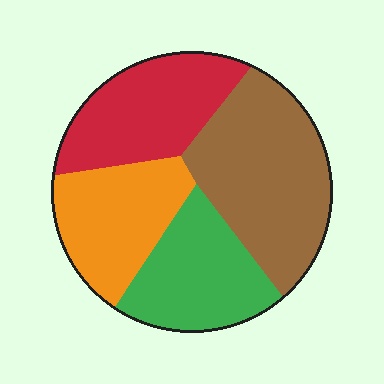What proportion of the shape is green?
Green takes up about one fifth (1/5) of the shape.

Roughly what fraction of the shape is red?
Red takes up about one quarter (1/4) of the shape.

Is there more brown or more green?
Brown.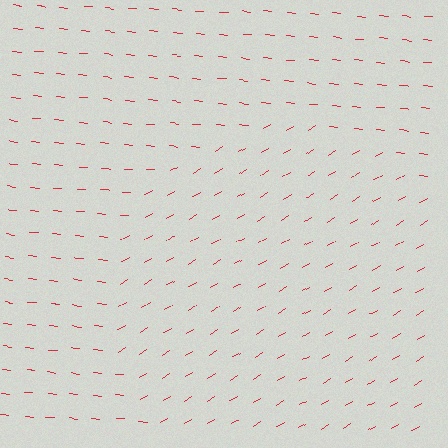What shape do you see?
I see a circle.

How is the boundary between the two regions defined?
The boundary is defined purely by a change in line orientation (approximately 37 degrees difference). All lines are the same color and thickness.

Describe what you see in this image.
The image is filled with small red line segments. A circle region in the image has lines oriented differently from the surrounding lines, creating a visible texture boundary.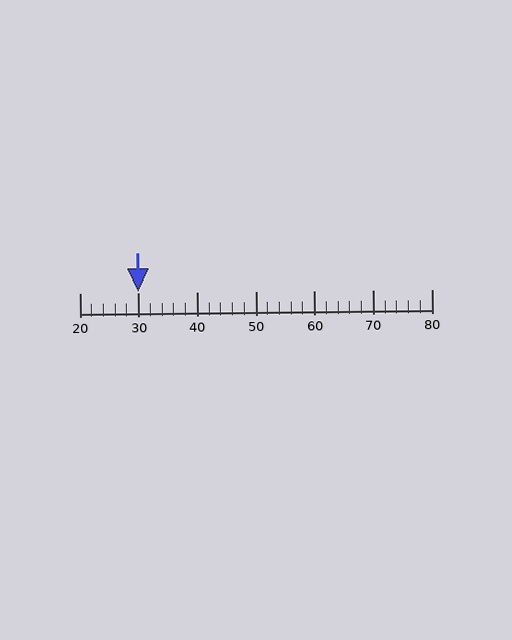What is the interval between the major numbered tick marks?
The major tick marks are spaced 10 units apart.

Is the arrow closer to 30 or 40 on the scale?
The arrow is closer to 30.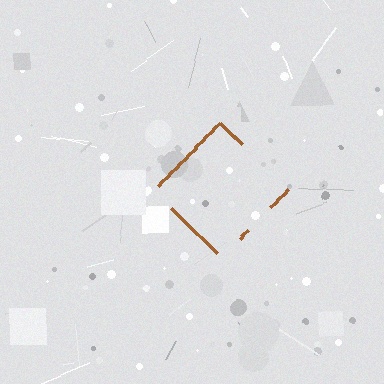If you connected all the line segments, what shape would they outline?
They would outline a diamond.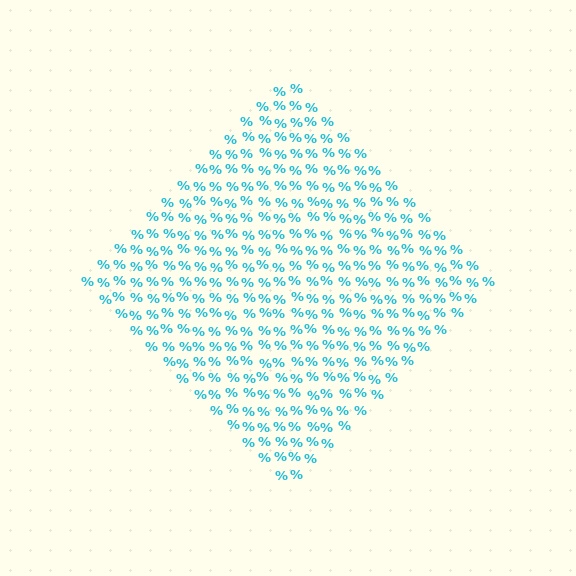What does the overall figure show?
The overall figure shows a diamond.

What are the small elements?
The small elements are percent signs.